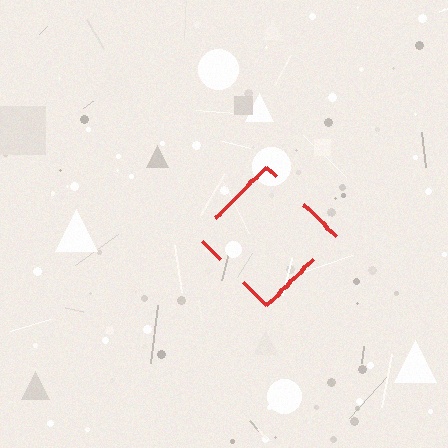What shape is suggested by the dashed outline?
The dashed outline suggests a diamond.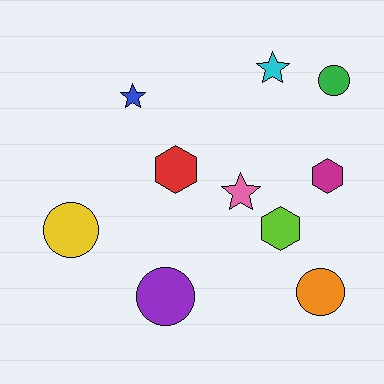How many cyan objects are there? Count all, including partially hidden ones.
There is 1 cyan object.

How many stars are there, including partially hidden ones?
There are 3 stars.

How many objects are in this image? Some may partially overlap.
There are 10 objects.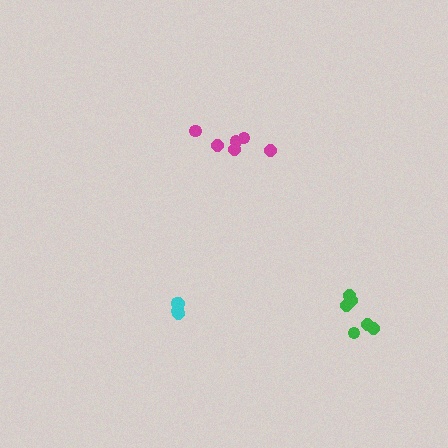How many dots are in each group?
Group 1: 6 dots, Group 2: 5 dots, Group 3: 6 dots (17 total).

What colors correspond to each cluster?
The clusters are colored: green, cyan, magenta.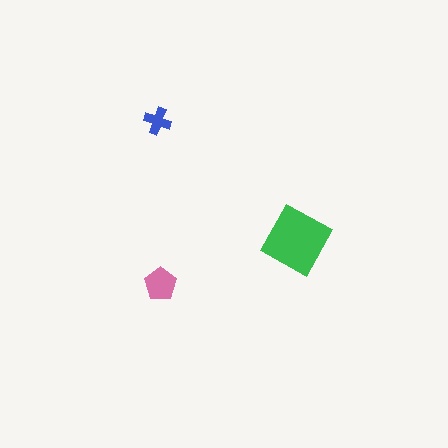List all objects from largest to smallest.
The green square, the pink pentagon, the blue cross.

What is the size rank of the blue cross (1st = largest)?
3rd.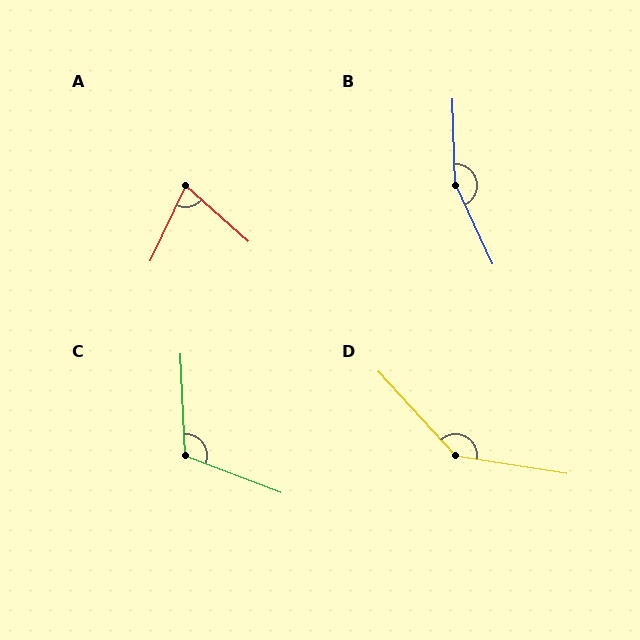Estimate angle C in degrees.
Approximately 113 degrees.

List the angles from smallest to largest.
A (74°), C (113°), D (141°), B (157°).